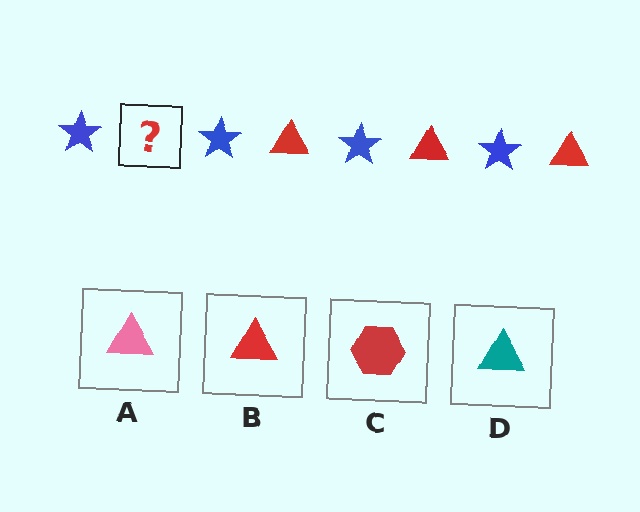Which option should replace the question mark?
Option B.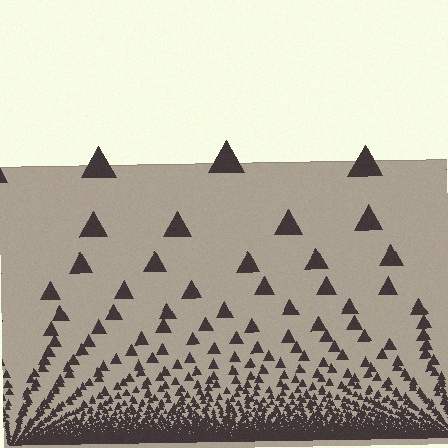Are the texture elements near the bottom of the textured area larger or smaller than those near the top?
Smaller. The gradient is inverted — elements near the bottom are smaller and denser.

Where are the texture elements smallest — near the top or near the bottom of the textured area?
Near the bottom.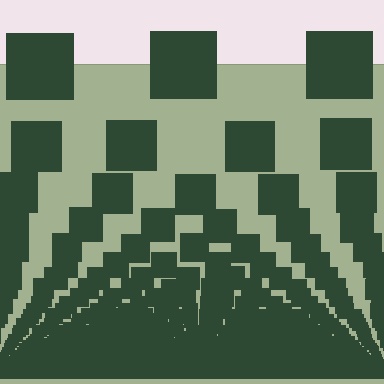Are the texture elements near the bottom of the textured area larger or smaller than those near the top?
Smaller. The gradient is inverted — elements near the bottom are smaller and denser.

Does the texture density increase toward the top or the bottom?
Density increases toward the bottom.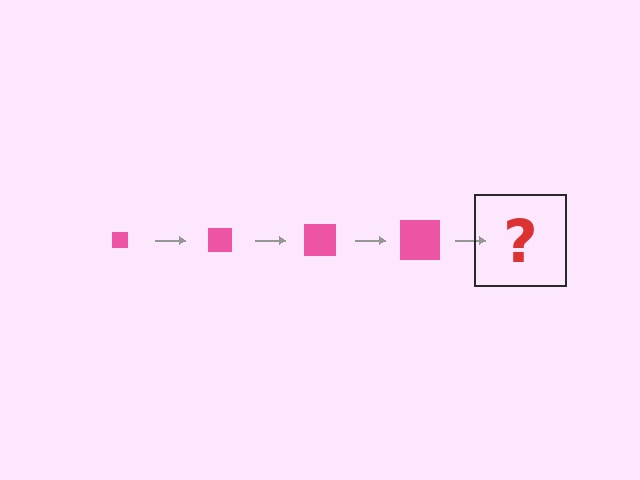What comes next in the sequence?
The next element should be a pink square, larger than the previous one.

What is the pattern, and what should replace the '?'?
The pattern is that the square gets progressively larger each step. The '?' should be a pink square, larger than the previous one.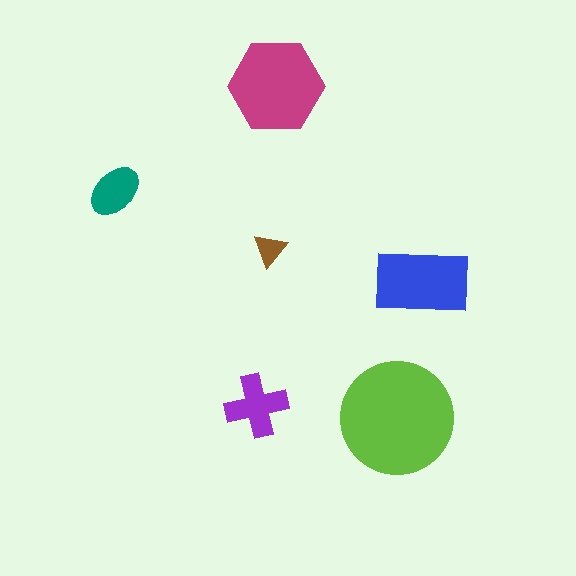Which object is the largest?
The lime circle.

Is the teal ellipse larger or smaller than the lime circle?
Smaller.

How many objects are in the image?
There are 6 objects in the image.